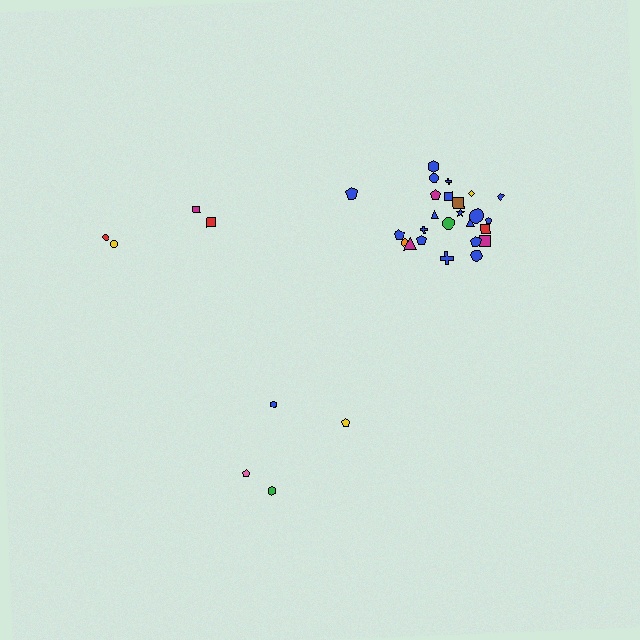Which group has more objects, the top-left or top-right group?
The top-right group.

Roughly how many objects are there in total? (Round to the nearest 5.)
Roughly 35 objects in total.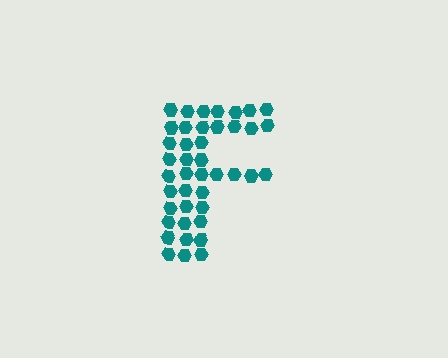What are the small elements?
The small elements are hexagons.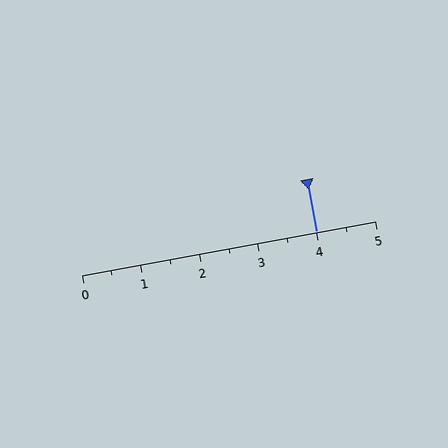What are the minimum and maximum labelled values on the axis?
The axis runs from 0 to 5.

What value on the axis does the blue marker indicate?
The marker indicates approximately 4.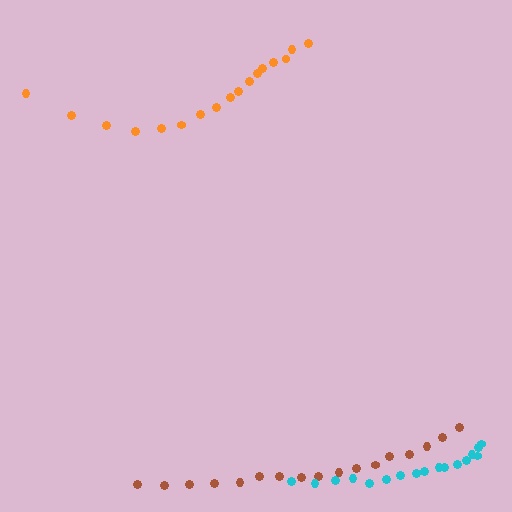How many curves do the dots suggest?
There are 3 distinct paths.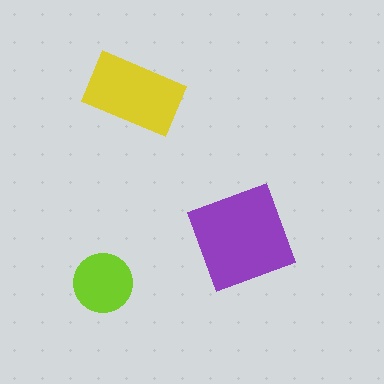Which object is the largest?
The purple square.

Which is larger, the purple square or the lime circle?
The purple square.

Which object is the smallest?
The lime circle.